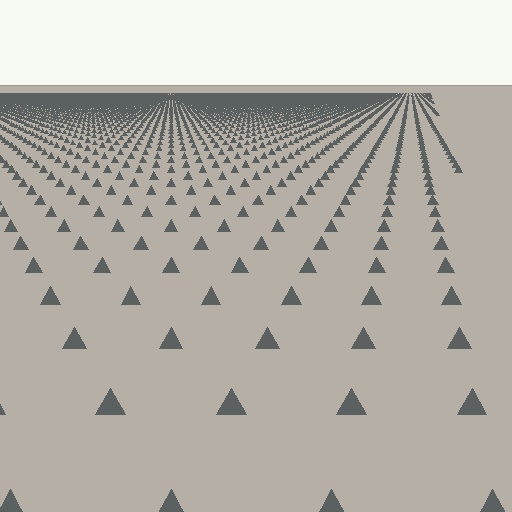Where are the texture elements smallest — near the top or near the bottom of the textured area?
Near the top.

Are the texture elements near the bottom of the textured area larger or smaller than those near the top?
Larger. Near the bottom, elements are closer to the viewer and appear at a bigger on-screen size.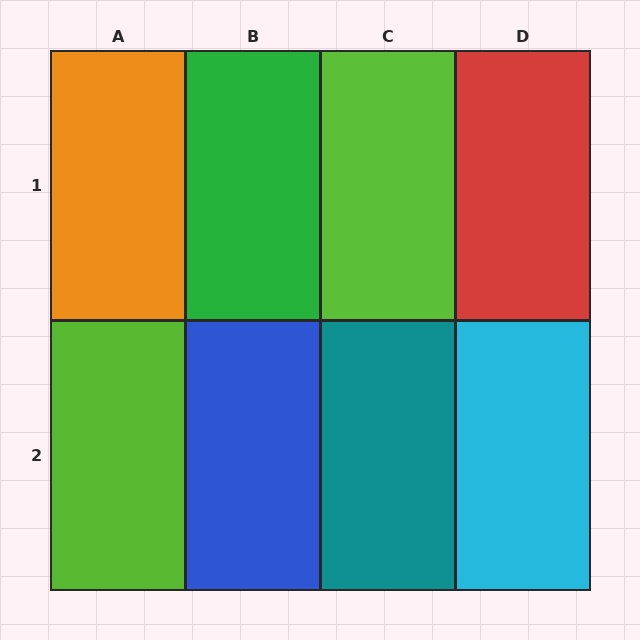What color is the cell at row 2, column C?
Teal.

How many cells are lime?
2 cells are lime.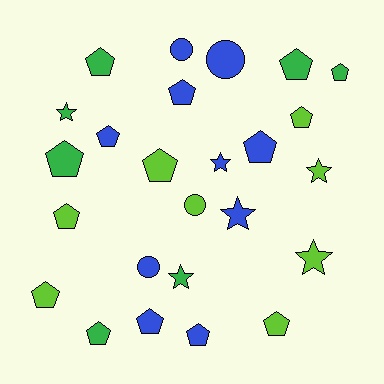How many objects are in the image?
There are 25 objects.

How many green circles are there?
There are no green circles.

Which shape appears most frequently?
Pentagon, with 15 objects.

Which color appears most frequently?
Blue, with 10 objects.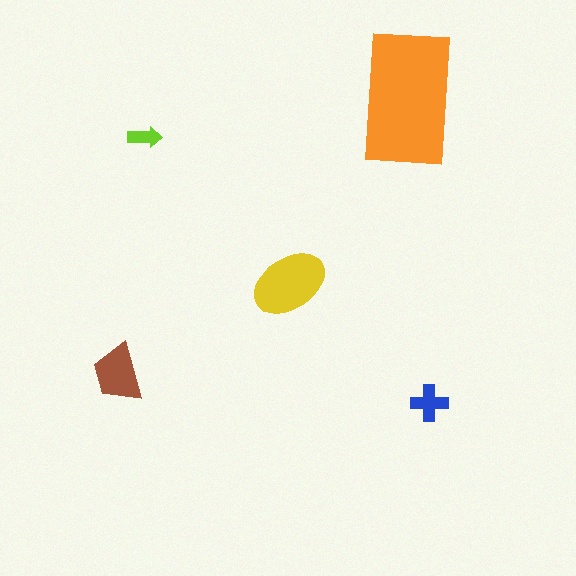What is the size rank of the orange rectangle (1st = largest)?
1st.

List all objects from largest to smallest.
The orange rectangle, the yellow ellipse, the brown trapezoid, the blue cross, the lime arrow.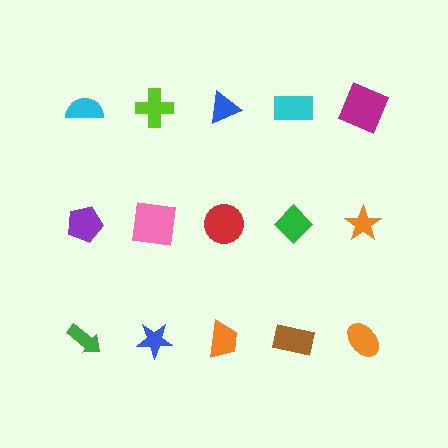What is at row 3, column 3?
An orange trapezoid.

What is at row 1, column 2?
A lime cross.